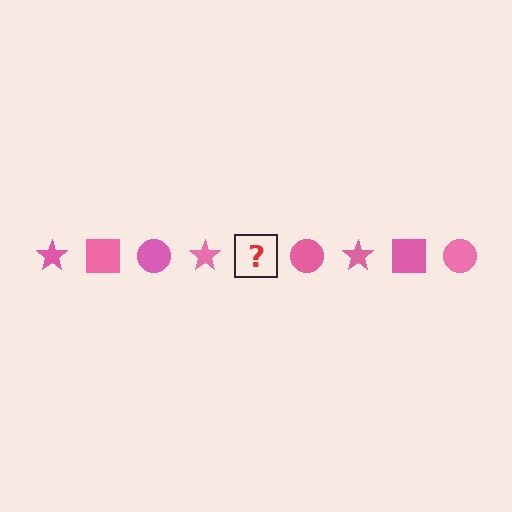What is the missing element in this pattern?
The missing element is a pink square.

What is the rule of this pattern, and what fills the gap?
The rule is that the pattern cycles through star, square, circle shapes in pink. The gap should be filled with a pink square.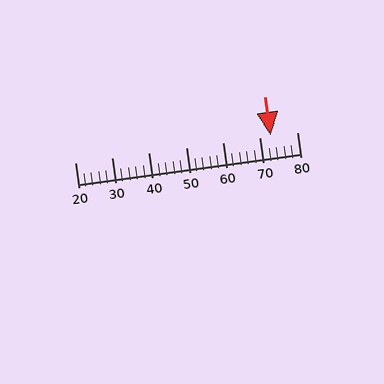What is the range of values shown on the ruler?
The ruler shows values from 20 to 80.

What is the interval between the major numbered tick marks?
The major tick marks are spaced 10 units apart.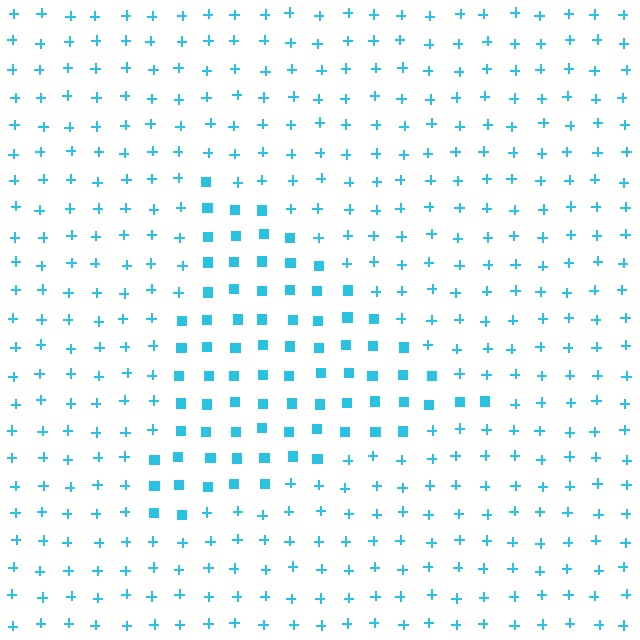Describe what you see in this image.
The image is filled with small cyan elements arranged in a uniform grid. A triangle-shaped region contains squares, while the surrounding area contains plus signs. The boundary is defined purely by the change in element shape.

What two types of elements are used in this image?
The image uses squares inside the triangle region and plus signs outside it.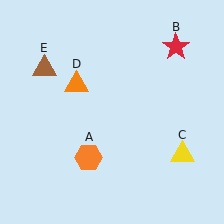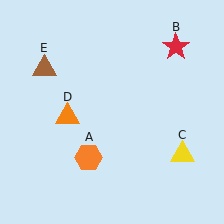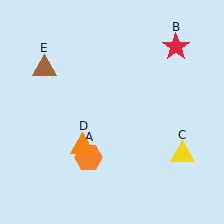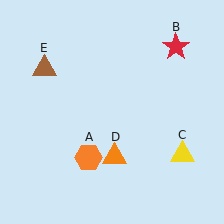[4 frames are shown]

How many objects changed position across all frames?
1 object changed position: orange triangle (object D).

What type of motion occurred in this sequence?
The orange triangle (object D) rotated counterclockwise around the center of the scene.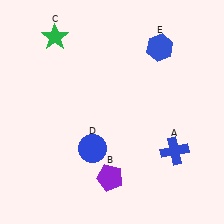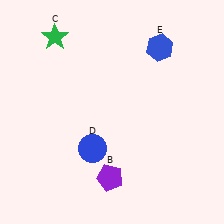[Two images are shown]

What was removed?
The blue cross (A) was removed in Image 2.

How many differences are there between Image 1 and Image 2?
There is 1 difference between the two images.